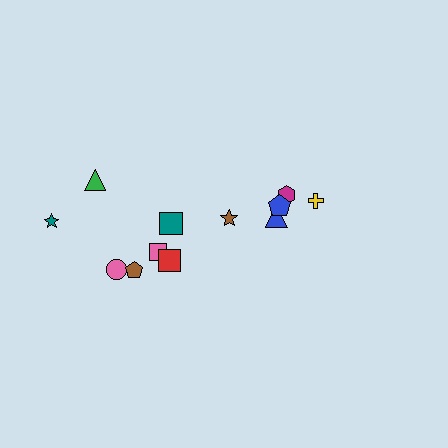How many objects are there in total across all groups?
There are 12 objects.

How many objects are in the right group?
There are 5 objects.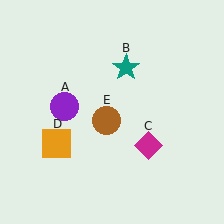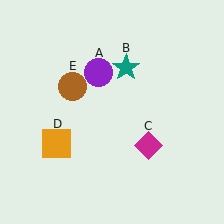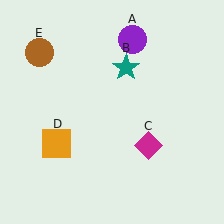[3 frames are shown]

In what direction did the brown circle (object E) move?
The brown circle (object E) moved up and to the left.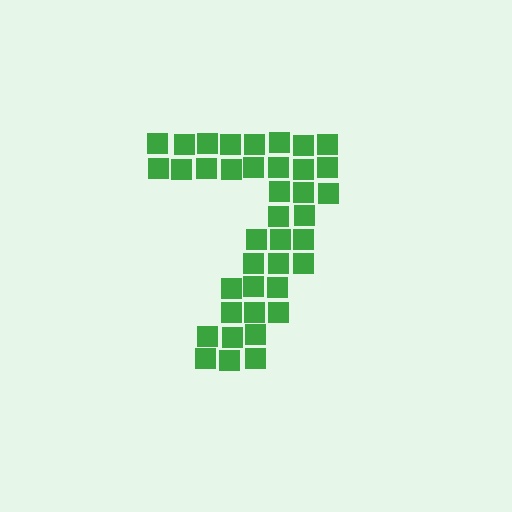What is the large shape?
The large shape is the digit 7.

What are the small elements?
The small elements are squares.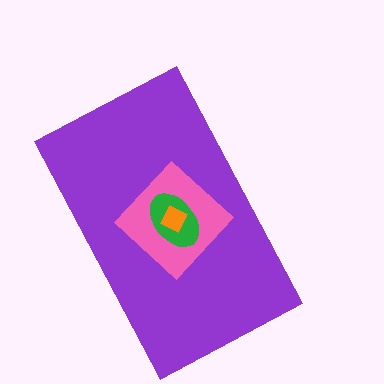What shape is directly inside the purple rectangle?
The pink diamond.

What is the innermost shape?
The orange diamond.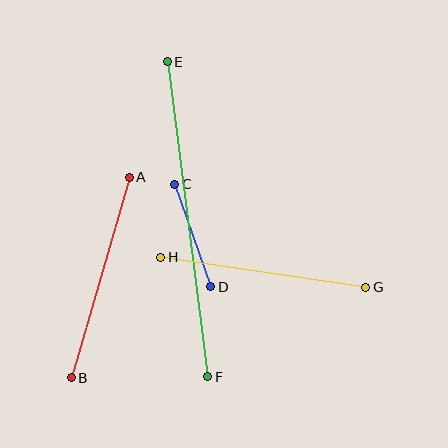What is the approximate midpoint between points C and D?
The midpoint is at approximately (193, 236) pixels.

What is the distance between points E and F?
The distance is approximately 318 pixels.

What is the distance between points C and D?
The distance is approximately 109 pixels.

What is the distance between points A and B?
The distance is approximately 209 pixels.